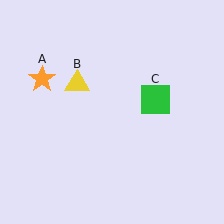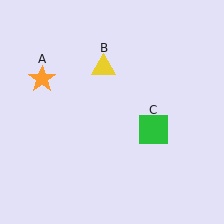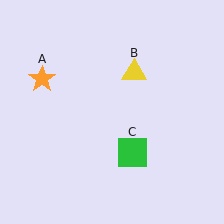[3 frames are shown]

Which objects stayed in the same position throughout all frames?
Orange star (object A) remained stationary.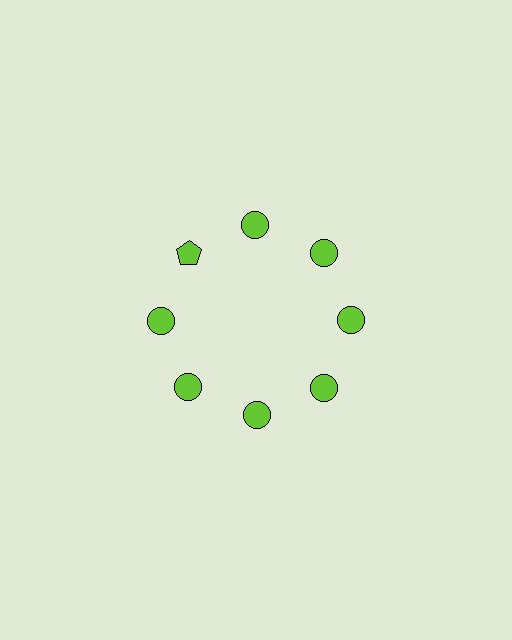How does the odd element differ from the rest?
It has a different shape: pentagon instead of circle.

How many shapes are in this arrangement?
There are 8 shapes arranged in a ring pattern.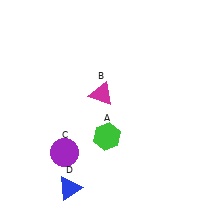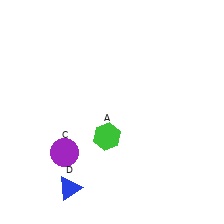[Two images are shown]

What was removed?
The magenta triangle (B) was removed in Image 2.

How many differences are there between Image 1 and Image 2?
There is 1 difference between the two images.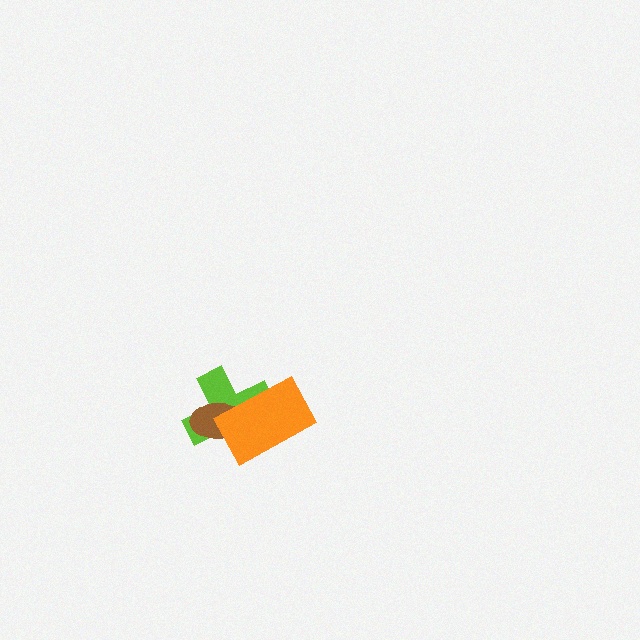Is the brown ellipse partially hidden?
Yes, it is partially covered by another shape.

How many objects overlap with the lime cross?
2 objects overlap with the lime cross.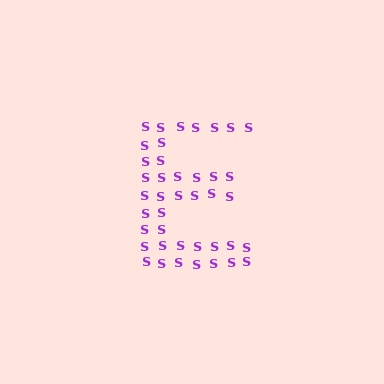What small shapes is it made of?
It is made of small letter S's.